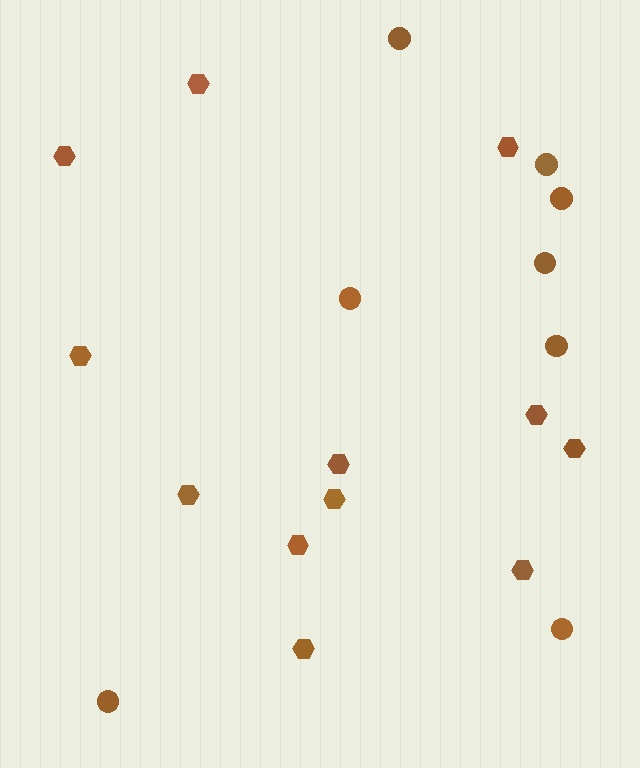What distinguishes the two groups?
There are 2 groups: one group of hexagons (12) and one group of circles (8).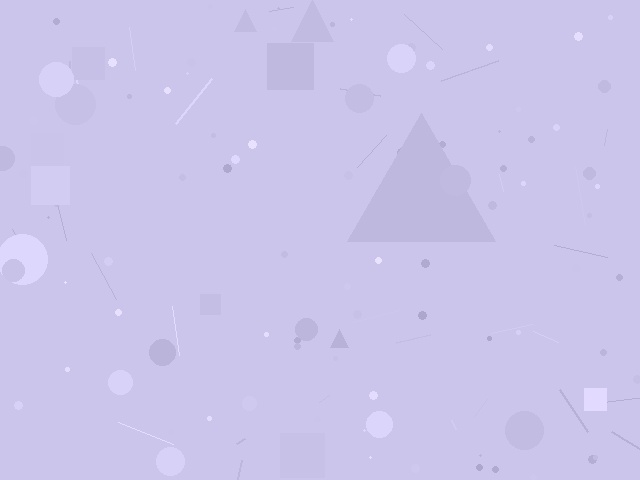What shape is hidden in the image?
A triangle is hidden in the image.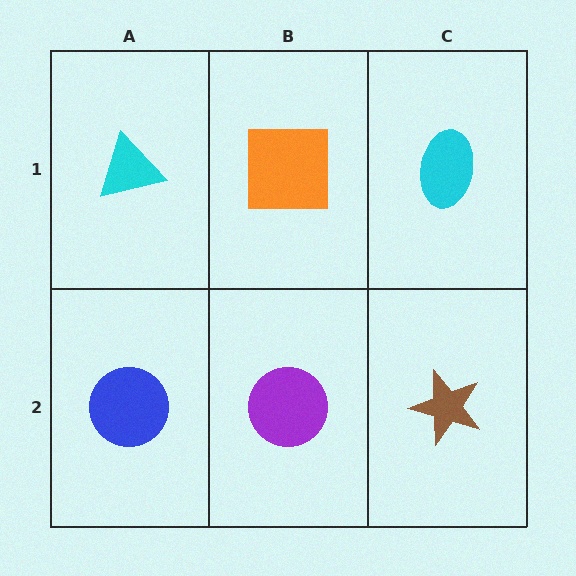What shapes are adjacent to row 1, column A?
A blue circle (row 2, column A), an orange square (row 1, column B).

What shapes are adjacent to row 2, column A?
A cyan triangle (row 1, column A), a purple circle (row 2, column B).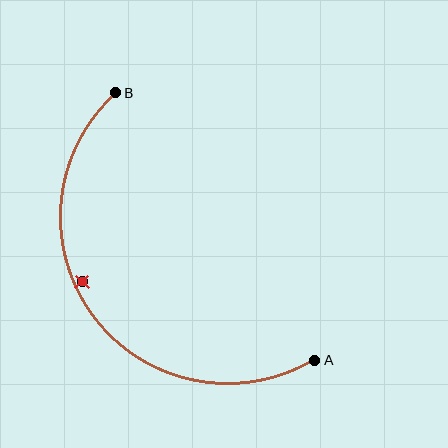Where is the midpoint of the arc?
The arc midpoint is the point on the curve farthest from the straight line joining A and B. It sits below and to the left of that line.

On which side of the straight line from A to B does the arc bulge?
The arc bulges below and to the left of the straight line connecting A and B.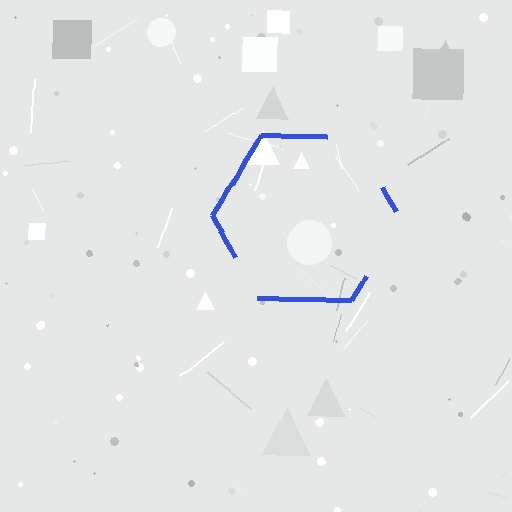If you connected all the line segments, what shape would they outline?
They would outline a hexagon.